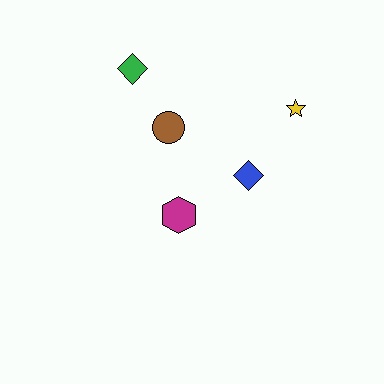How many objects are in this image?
There are 5 objects.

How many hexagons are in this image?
There is 1 hexagon.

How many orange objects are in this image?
There are no orange objects.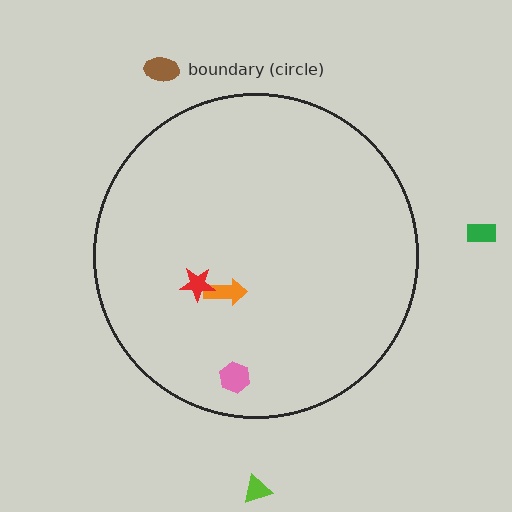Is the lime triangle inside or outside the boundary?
Outside.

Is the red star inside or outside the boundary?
Inside.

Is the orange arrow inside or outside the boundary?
Inside.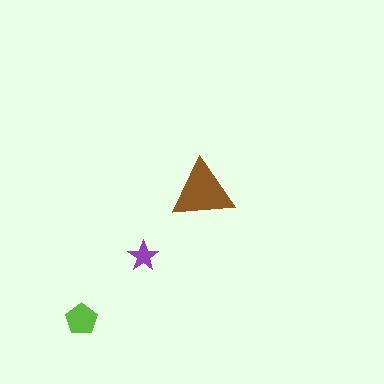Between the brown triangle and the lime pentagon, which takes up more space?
The brown triangle.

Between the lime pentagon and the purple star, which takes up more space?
The lime pentagon.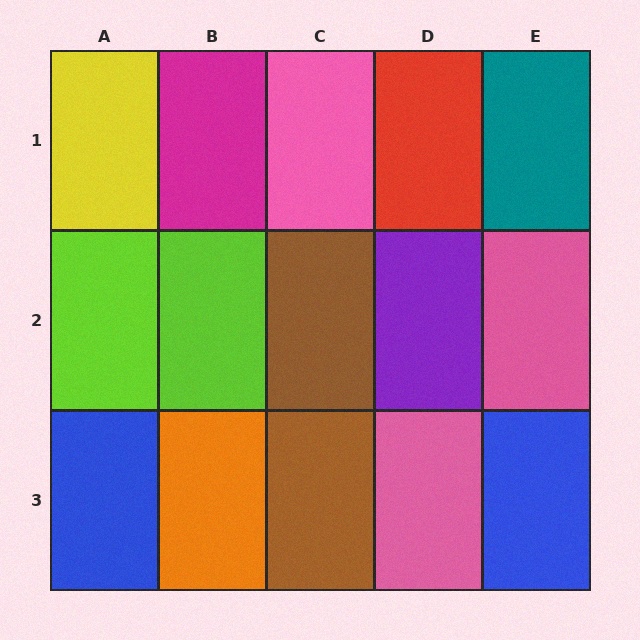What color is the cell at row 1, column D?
Red.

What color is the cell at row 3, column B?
Orange.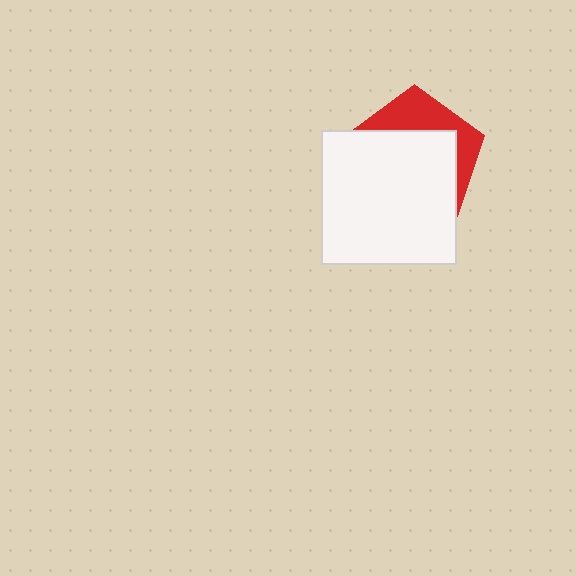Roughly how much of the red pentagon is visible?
A small part of it is visible (roughly 32%).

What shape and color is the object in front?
The object in front is a white square.